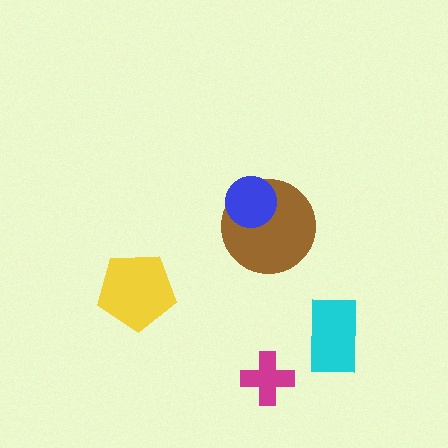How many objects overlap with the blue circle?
1 object overlaps with the blue circle.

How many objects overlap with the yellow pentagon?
0 objects overlap with the yellow pentagon.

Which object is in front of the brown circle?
The blue circle is in front of the brown circle.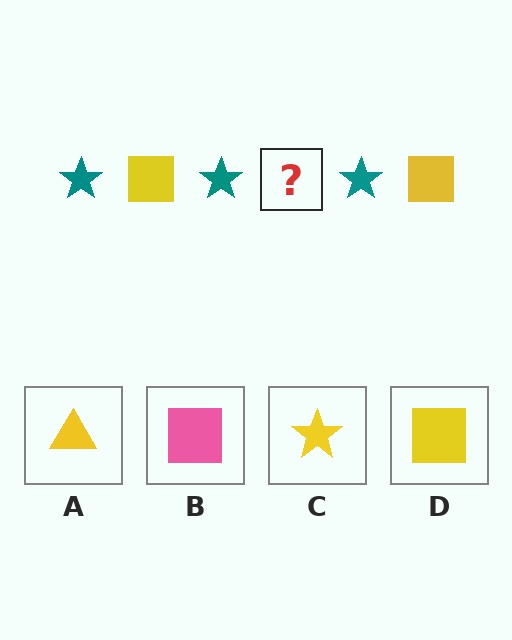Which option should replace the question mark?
Option D.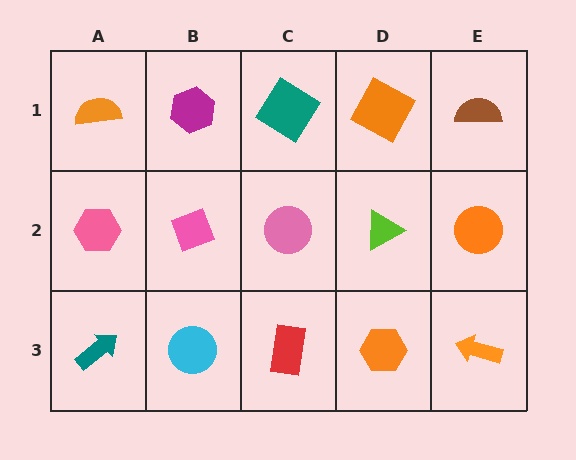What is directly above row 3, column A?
A pink hexagon.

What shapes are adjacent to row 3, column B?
A pink diamond (row 2, column B), a teal arrow (row 3, column A), a red rectangle (row 3, column C).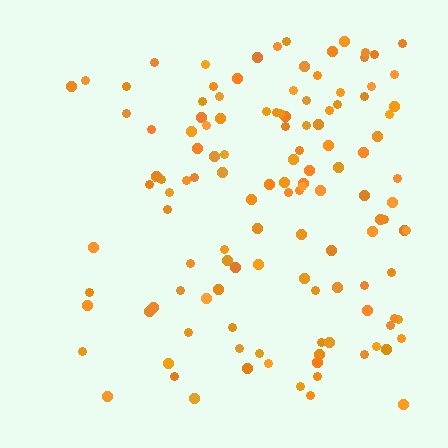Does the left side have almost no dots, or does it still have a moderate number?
Still a moderate number, just noticeably fewer than the right.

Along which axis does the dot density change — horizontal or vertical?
Horizontal.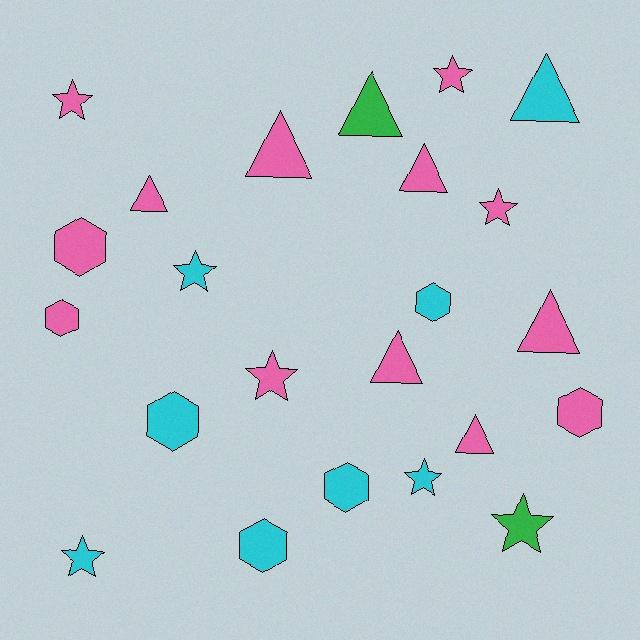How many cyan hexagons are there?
There are 4 cyan hexagons.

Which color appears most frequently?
Pink, with 13 objects.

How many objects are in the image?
There are 23 objects.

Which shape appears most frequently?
Triangle, with 8 objects.